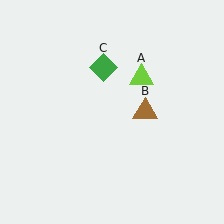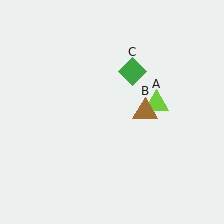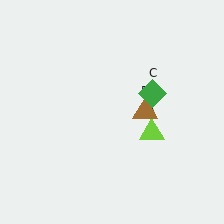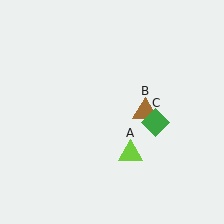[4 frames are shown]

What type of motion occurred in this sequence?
The lime triangle (object A), green diamond (object C) rotated clockwise around the center of the scene.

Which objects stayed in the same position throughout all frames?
Brown triangle (object B) remained stationary.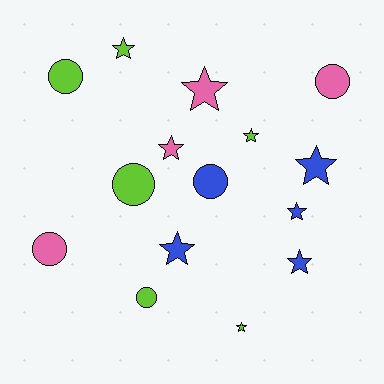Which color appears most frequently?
Lime, with 6 objects.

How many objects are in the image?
There are 15 objects.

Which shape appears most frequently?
Star, with 9 objects.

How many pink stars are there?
There are 2 pink stars.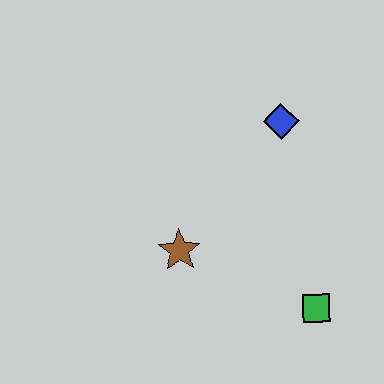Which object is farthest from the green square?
The blue diamond is farthest from the green square.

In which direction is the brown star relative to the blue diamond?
The brown star is below the blue diamond.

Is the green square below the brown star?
Yes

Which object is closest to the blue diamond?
The brown star is closest to the blue diamond.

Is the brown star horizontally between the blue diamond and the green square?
No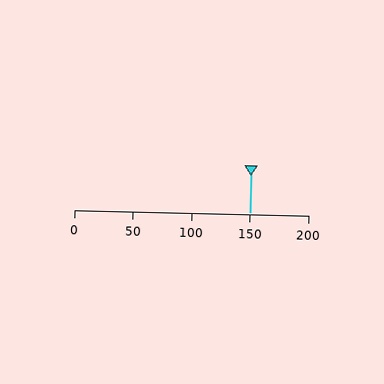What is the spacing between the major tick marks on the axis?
The major ticks are spaced 50 apart.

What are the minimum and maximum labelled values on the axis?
The axis runs from 0 to 200.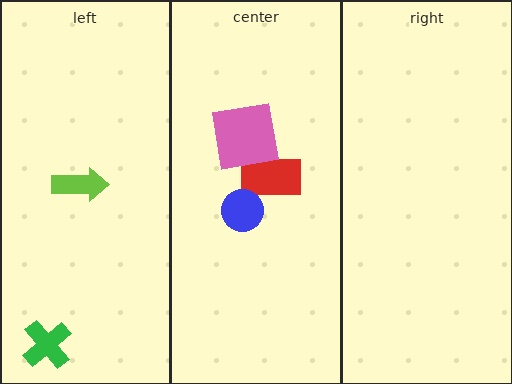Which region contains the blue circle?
The center region.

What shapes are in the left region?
The green cross, the lime arrow.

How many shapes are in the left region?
2.